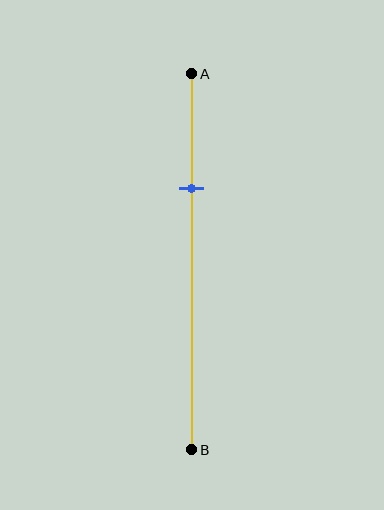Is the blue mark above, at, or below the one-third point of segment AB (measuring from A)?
The blue mark is approximately at the one-third point of segment AB.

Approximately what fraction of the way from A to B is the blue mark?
The blue mark is approximately 30% of the way from A to B.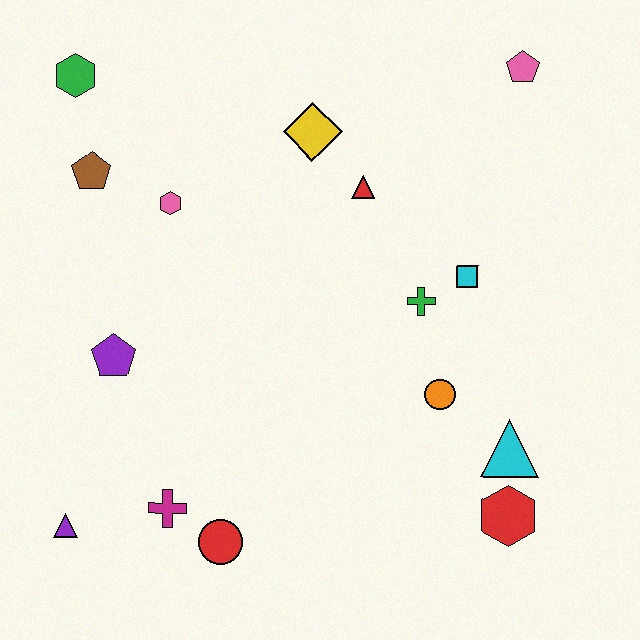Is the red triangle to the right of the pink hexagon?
Yes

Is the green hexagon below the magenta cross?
No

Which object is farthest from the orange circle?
The green hexagon is farthest from the orange circle.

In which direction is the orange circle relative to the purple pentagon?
The orange circle is to the right of the purple pentagon.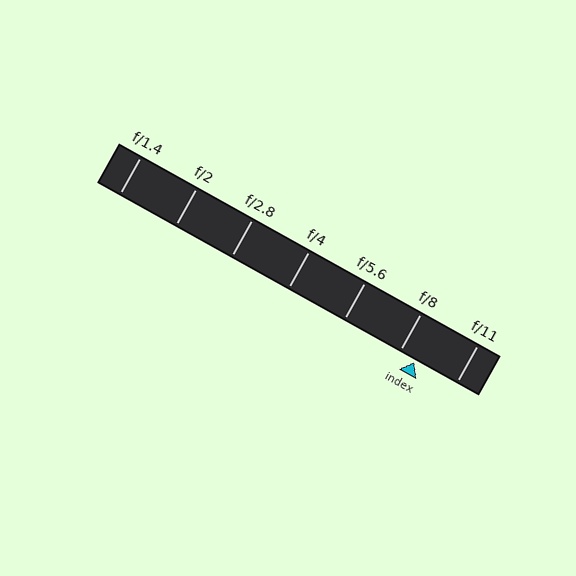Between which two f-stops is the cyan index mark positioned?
The index mark is between f/8 and f/11.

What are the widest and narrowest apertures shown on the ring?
The widest aperture shown is f/1.4 and the narrowest is f/11.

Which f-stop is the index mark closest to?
The index mark is closest to f/8.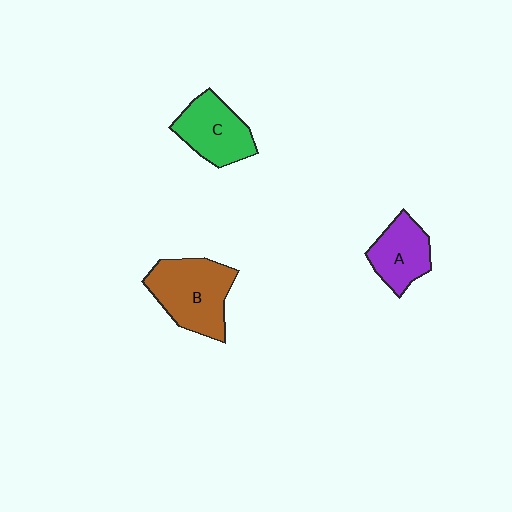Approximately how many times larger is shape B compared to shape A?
Approximately 1.5 times.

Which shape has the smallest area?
Shape A (purple).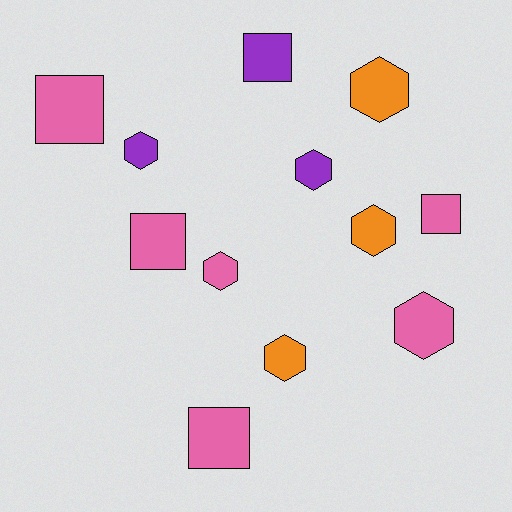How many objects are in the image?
There are 12 objects.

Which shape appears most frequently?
Hexagon, with 7 objects.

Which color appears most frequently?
Pink, with 6 objects.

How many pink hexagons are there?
There are 2 pink hexagons.